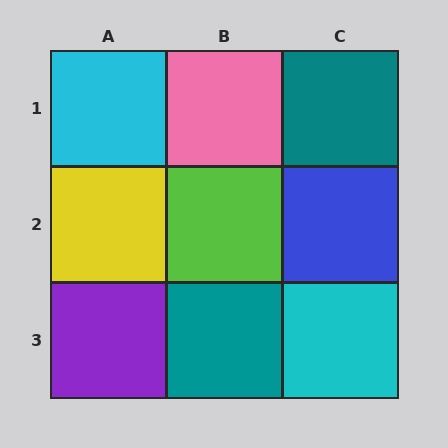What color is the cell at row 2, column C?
Blue.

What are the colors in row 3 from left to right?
Purple, teal, cyan.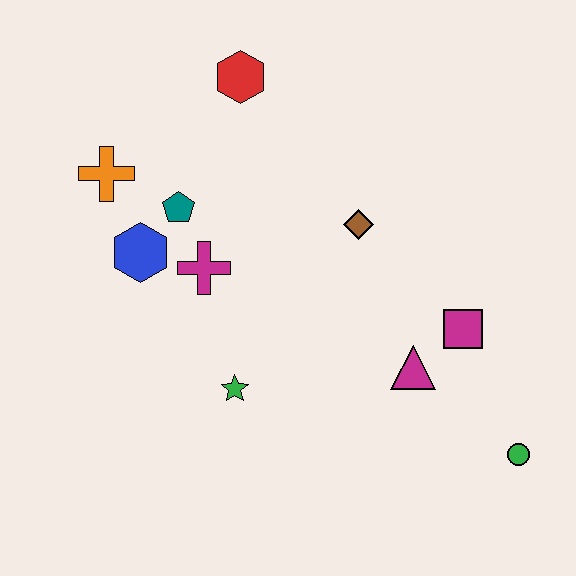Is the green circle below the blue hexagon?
Yes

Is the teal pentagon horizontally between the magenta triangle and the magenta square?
No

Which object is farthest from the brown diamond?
The green circle is farthest from the brown diamond.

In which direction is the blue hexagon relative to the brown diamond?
The blue hexagon is to the left of the brown diamond.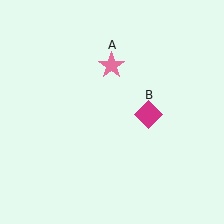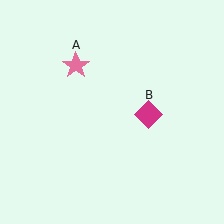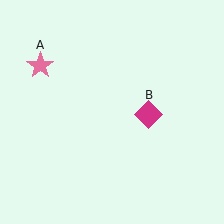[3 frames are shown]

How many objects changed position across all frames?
1 object changed position: pink star (object A).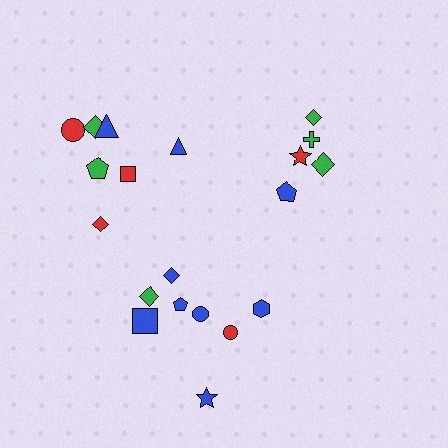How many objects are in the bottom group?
There are 8 objects.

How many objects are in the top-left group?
There are 7 objects.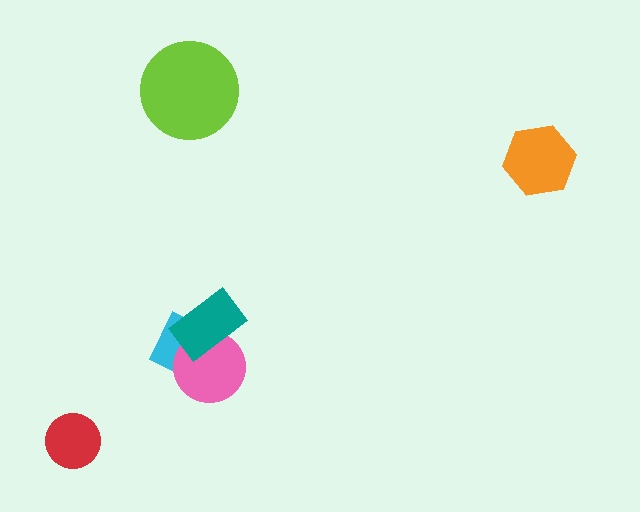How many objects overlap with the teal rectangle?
2 objects overlap with the teal rectangle.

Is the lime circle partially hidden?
No, no other shape covers it.